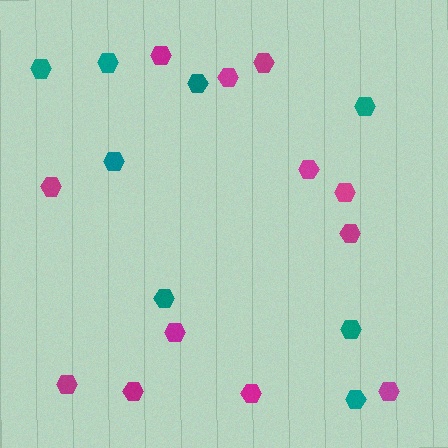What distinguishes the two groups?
There are 2 groups: one group of magenta hexagons (12) and one group of teal hexagons (8).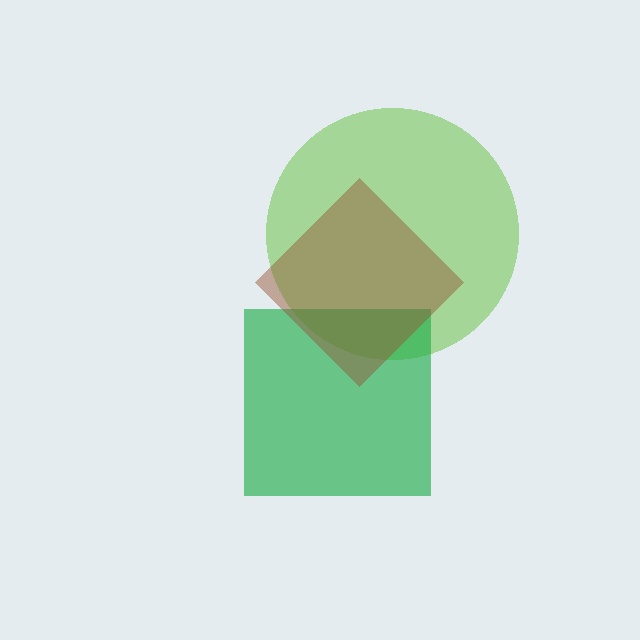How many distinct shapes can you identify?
There are 3 distinct shapes: a lime circle, a green square, a brown diamond.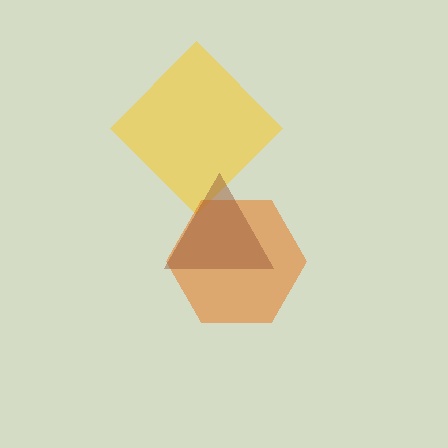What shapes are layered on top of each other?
The layered shapes are: a yellow diamond, an orange hexagon, a brown triangle.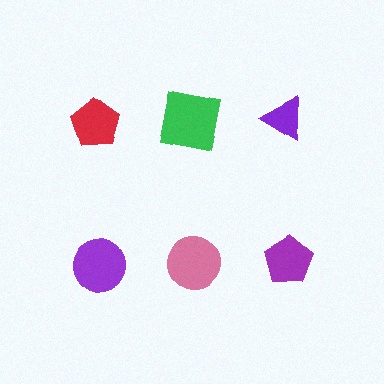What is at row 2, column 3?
A purple pentagon.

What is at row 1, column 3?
A purple triangle.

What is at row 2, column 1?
A purple circle.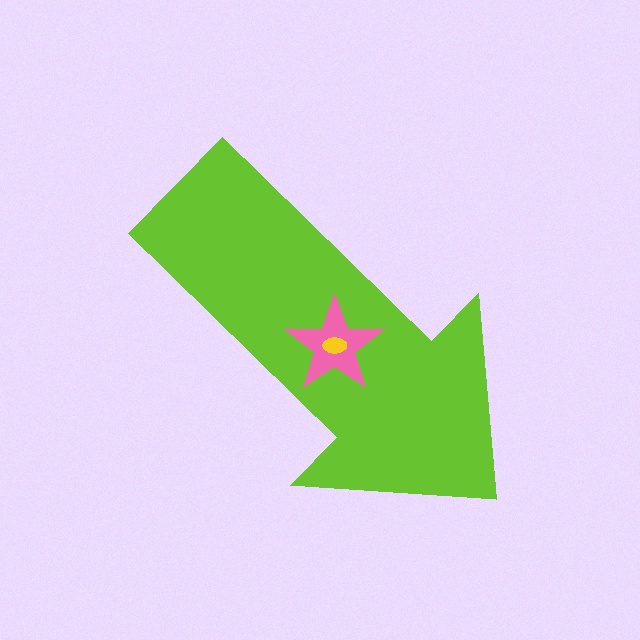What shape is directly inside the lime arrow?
The pink star.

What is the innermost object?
The yellow ellipse.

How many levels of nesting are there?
3.